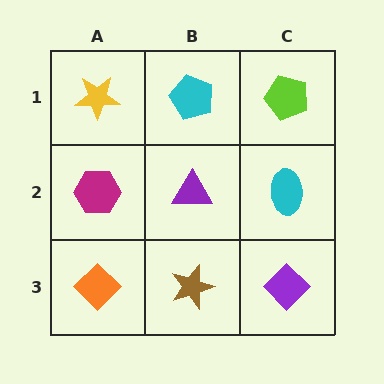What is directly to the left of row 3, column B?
An orange diamond.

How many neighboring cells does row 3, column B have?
3.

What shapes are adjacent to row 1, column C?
A cyan ellipse (row 2, column C), a cyan pentagon (row 1, column B).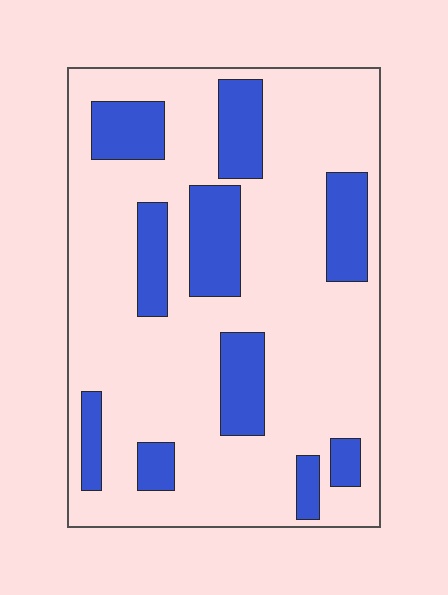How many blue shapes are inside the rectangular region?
10.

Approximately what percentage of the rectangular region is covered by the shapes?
Approximately 25%.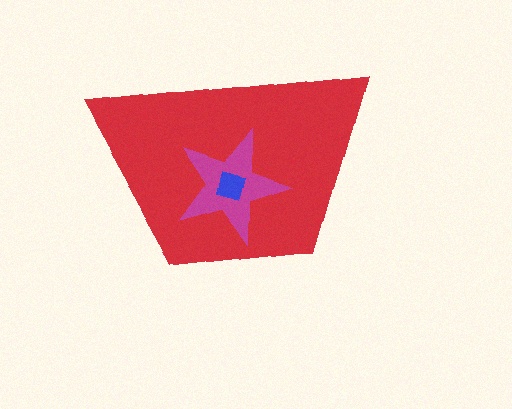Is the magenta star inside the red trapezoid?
Yes.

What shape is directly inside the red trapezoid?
The magenta star.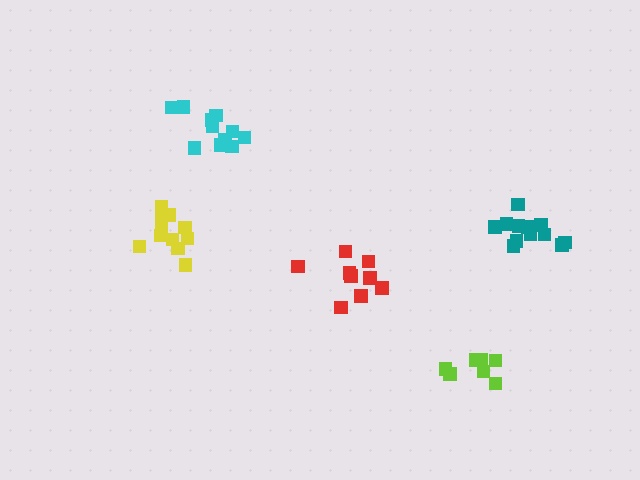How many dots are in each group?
Group 1: 12 dots, Group 2: 11 dots, Group 3: 9 dots, Group 4: 7 dots, Group 5: 11 dots (50 total).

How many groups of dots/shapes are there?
There are 5 groups.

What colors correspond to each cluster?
The clusters are colored: teal, yellow, red, lime, cyan.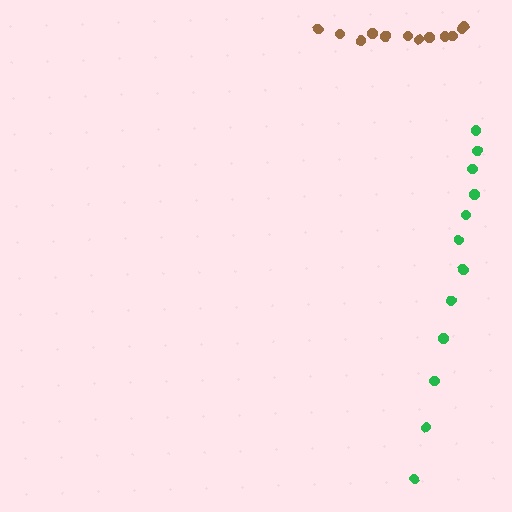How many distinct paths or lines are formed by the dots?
There are 2 distinct paths.